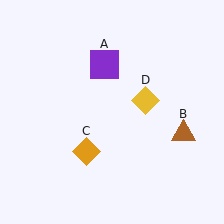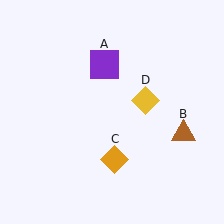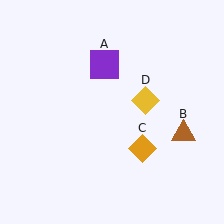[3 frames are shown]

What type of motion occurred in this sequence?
The orange diamond (object C) rotated counterclockwise around the center of the scene.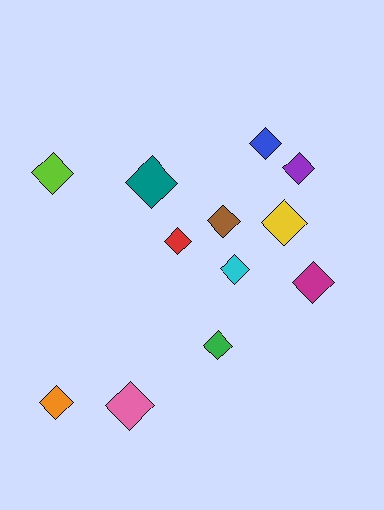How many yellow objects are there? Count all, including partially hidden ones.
There is 1 yellow object.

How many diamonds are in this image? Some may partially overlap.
There are 12 diamonds.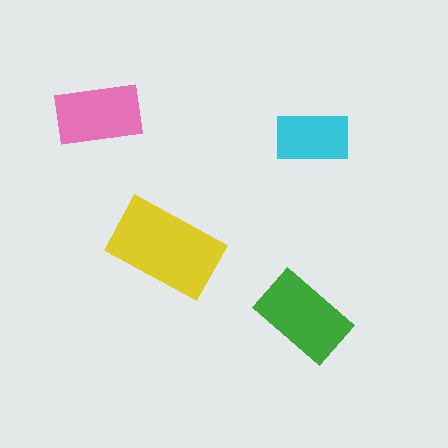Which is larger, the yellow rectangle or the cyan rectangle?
The yellow one.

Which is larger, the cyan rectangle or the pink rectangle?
The pink one.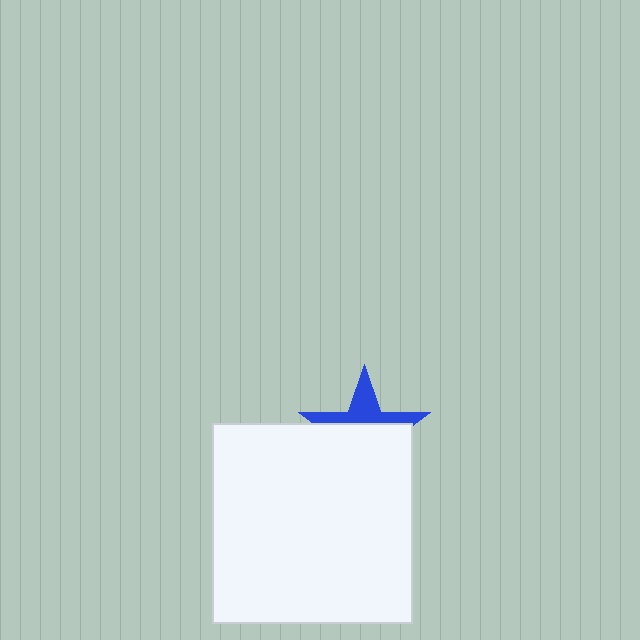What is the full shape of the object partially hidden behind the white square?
The partially hidden object is a blue star.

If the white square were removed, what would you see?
You would see the complete blue star.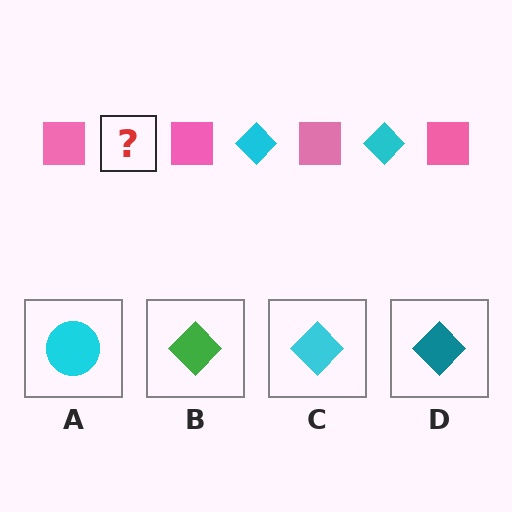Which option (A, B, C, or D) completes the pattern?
C.